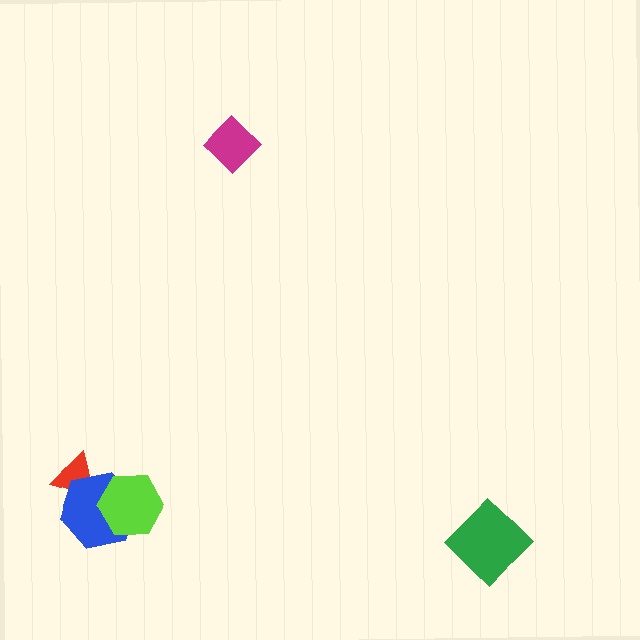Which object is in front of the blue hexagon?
The lime hexagon is in front of the blue hexagon.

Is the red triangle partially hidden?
Yes, it is partially covered by another shape.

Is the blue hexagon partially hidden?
Yes, it is partially covered by another shape.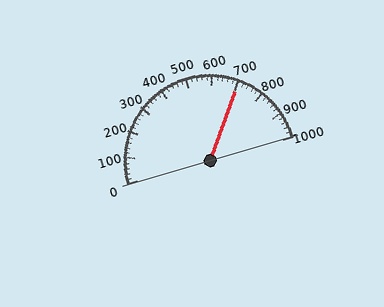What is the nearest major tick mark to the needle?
The nearest major tick mark is 700.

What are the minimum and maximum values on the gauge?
The gauge ranges from 0 to 1000.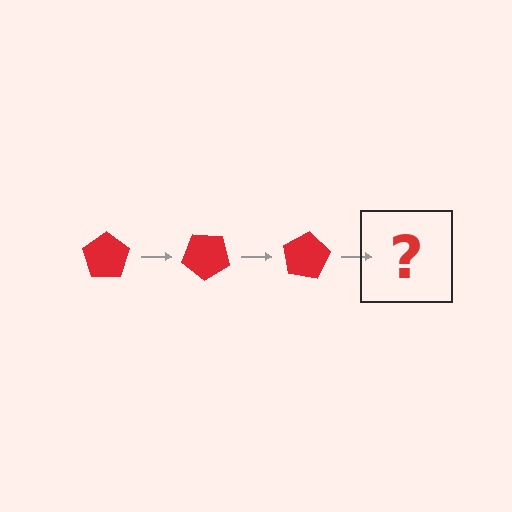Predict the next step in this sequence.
The next step is a red pentagon rotated 120 degrees.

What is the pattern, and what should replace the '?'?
The pattern is that the pentagon rotates 40 degrees each step. The '?' should be a red pentagon rotated 120 degrees.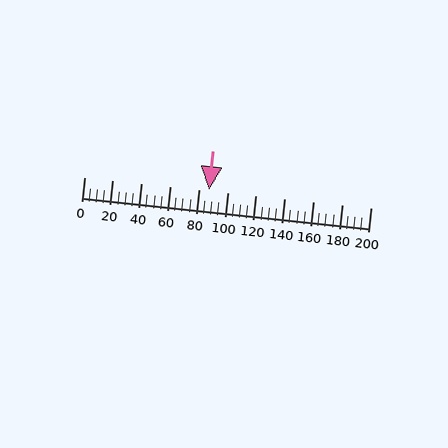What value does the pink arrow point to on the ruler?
The pink arrow points to approximately 87.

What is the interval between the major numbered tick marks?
The major tick marks are spaced 20 units apart.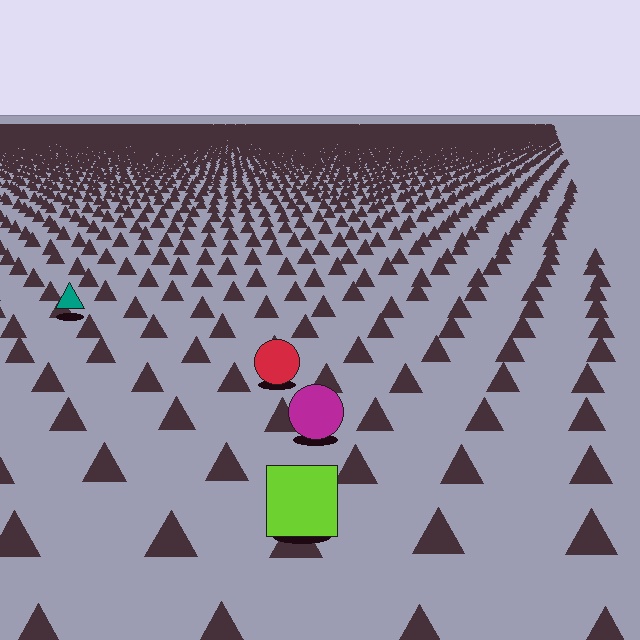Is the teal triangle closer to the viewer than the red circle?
No. The red circle is closer — you can tell from the texture gradient: the ground texture is coarser near it.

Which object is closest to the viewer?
The lime square is closest. The texture marks near it are larger and more spread out.